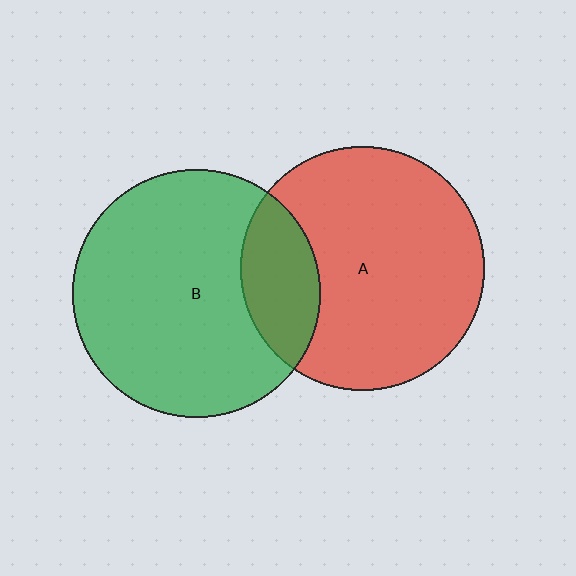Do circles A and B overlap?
Yes.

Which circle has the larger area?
Circle B (green).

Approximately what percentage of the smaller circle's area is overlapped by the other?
Approximately 20%.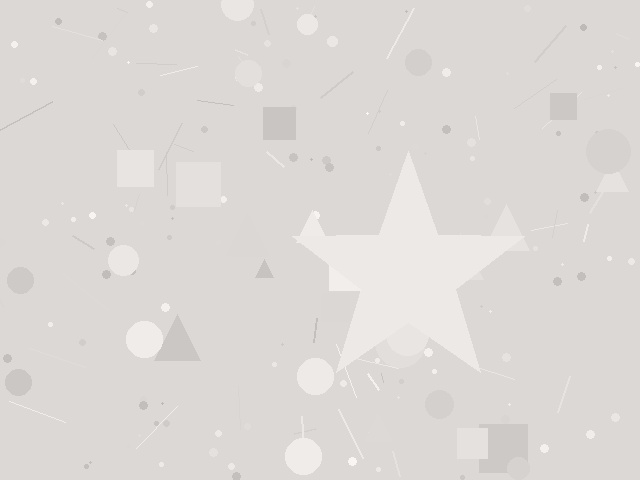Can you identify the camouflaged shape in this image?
The camouflaged shape is a star.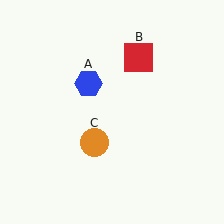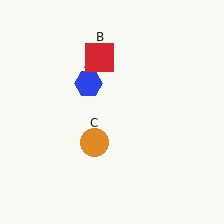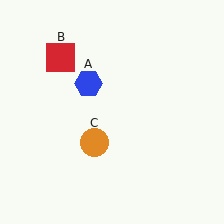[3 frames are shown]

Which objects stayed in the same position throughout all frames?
Blue hexagon (object A) and orange circle (object C) remained stationary.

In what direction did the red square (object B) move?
The red square (object B) moved left.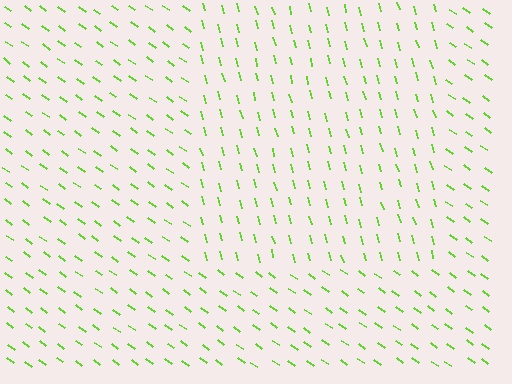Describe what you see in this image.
The image is filled with small lime line segments. A rectangle region in the image has lines oriented differently from the surrounding lines, creating a visible texture boundary.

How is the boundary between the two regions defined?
The boundary is defined purely by a change in line orientation (approximately 39 degrees difference). All lines are the same color and thickness.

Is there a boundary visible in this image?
Yes, there is a texture boundary formed by a change in line orientation.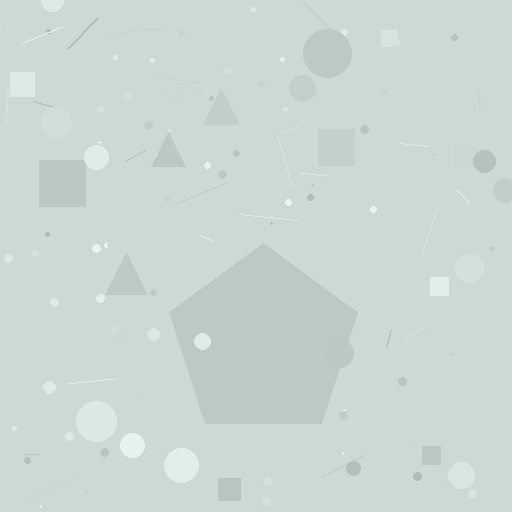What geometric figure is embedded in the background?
A pentagon is embedded in the background.